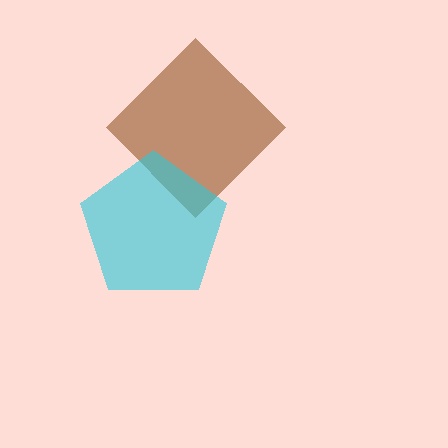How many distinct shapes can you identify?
There are 2 distinct shapes: a brown diamond, a cyan pentagon.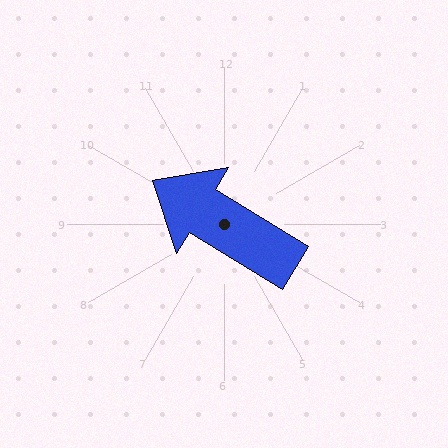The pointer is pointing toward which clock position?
Roughly 10 o'clock.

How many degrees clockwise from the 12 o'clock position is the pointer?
Approximately 301 degrees.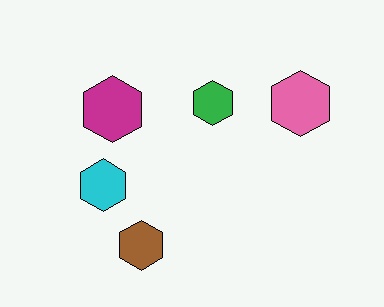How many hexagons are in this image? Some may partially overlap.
There are 5 hexagons.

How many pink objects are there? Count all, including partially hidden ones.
There is 1 pink object.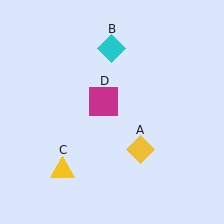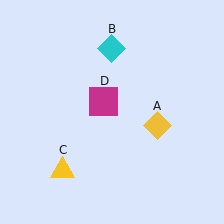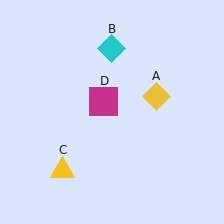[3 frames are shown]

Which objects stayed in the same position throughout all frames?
Cyan diamond (object B) and yellow triangle (object C) and magenta square (object D) remained stationary.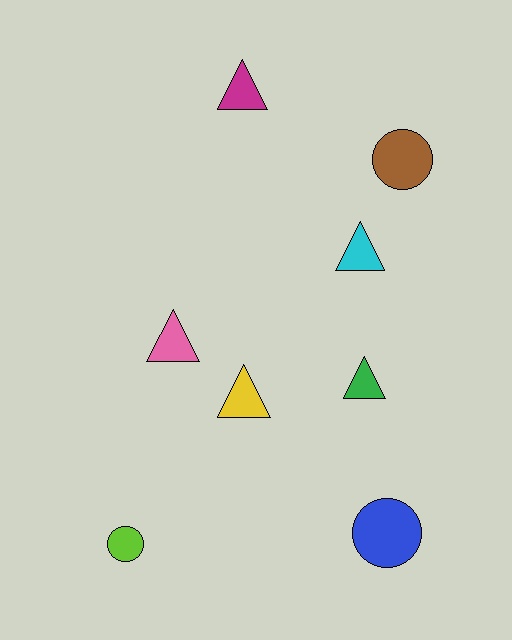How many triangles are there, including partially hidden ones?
There are 5 triangles.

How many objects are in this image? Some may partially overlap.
There are 8 objects.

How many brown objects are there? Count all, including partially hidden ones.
There is 1 brown object.